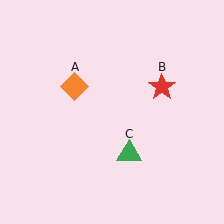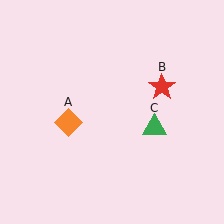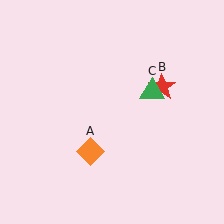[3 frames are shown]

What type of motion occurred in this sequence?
The orange diamond (object A), green triangle (object C) rotated counterclockwise around the center of the scene.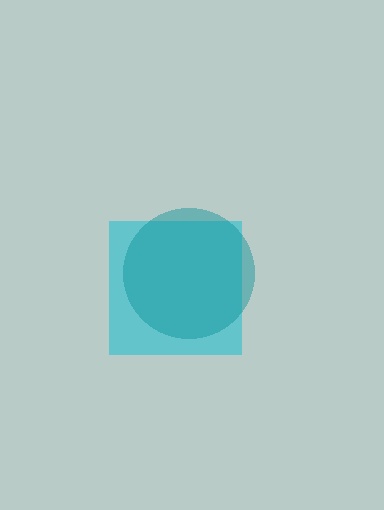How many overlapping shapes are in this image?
There are 2 overlapping shapes in the image.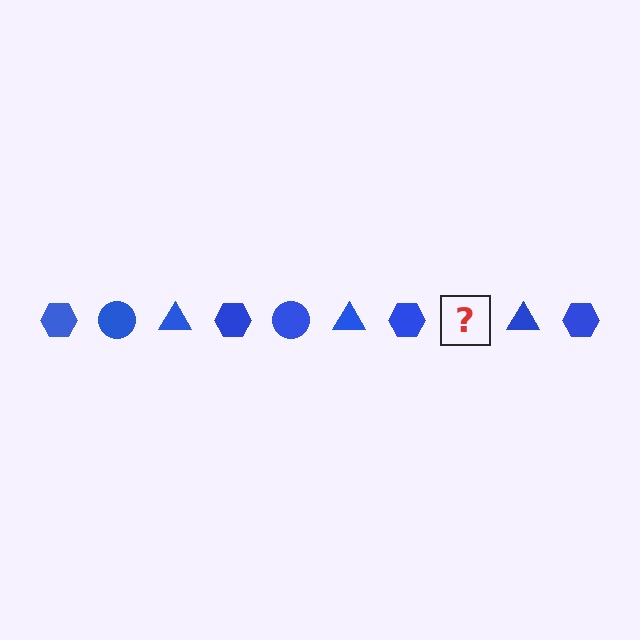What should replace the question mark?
The question mark should be replaced with a blue circle.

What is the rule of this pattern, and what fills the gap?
The rule is that the pattern cycles through hexagon, circle, triangle shapes in blue. The gap should be filled with a blue circle.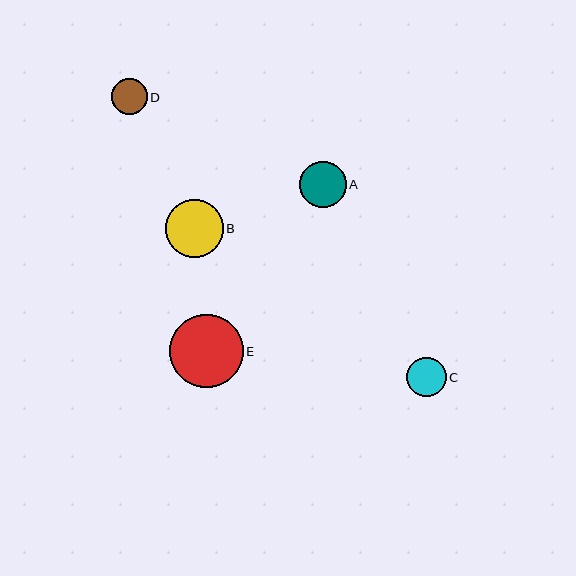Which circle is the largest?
Circle E is the largest with a size of approximately 73 pixels.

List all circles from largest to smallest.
From largest to smallest: E, B, A, C, D.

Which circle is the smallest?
Circle D is the smallest with a size of approximately 36 pixels.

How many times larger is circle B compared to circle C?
Circle B is approximately 1.5 times the size of circle C.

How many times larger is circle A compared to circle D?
Circle A is approximately 1.3 times the size of circle D.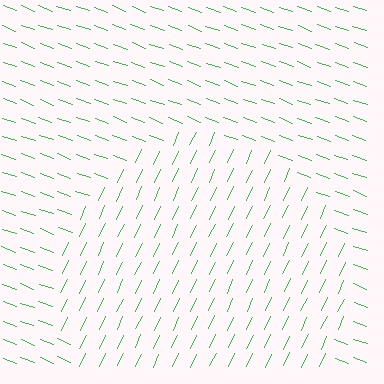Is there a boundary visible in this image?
Yes, there is a texture boundary formed by a change in line orientation.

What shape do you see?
I see a circle.